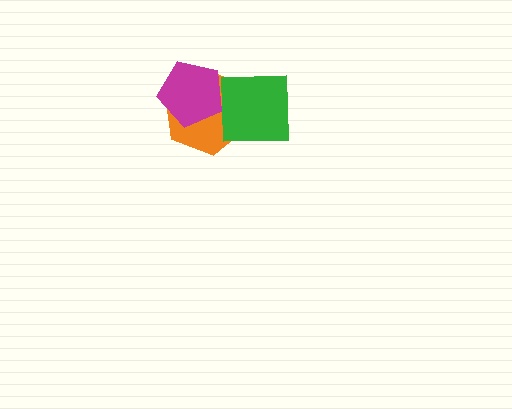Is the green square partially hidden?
No, no other shape covers it.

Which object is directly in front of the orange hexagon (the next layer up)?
The magenta pentagon is directly in front of the orange hexagon.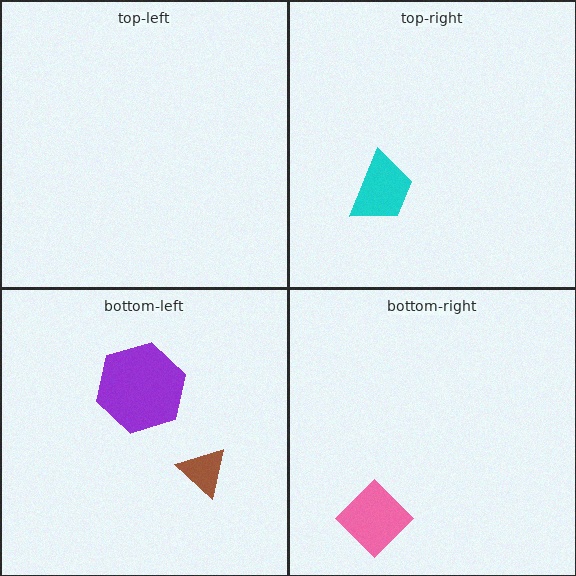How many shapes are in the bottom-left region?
2.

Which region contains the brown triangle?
The bottom-left region.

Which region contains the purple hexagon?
The bottom-left region.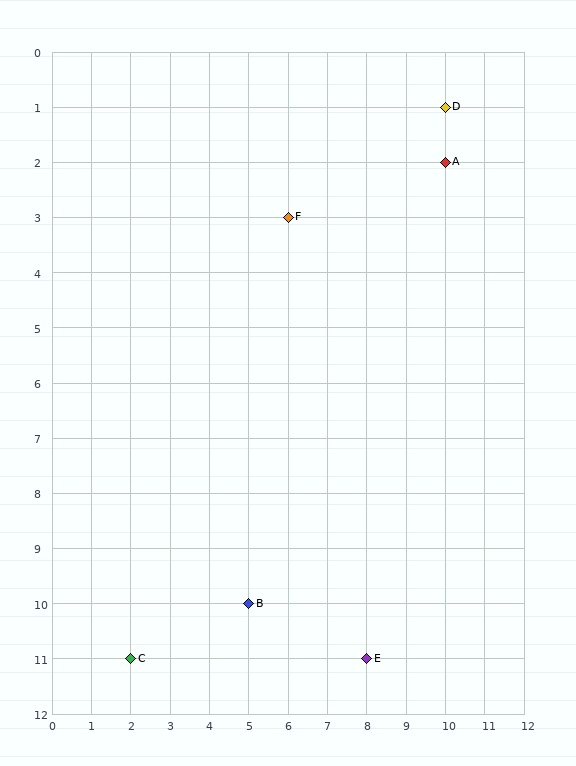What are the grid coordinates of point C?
Point C is at grid coordinates (2, 11).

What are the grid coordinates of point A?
Point A is at grid coordinates (10, 2).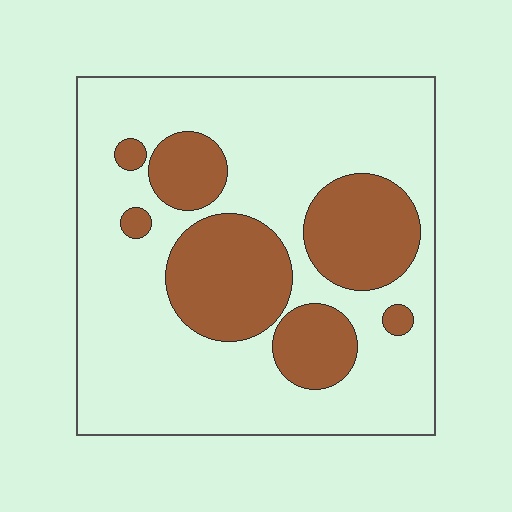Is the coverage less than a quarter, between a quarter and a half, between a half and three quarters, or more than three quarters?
Between a quarter and a half.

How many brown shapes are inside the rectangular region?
7.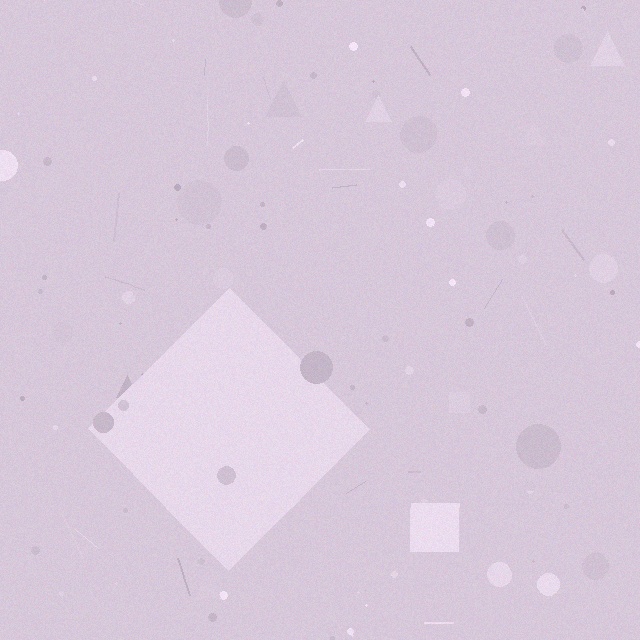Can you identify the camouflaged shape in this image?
The camouflaged shape is a diamond.